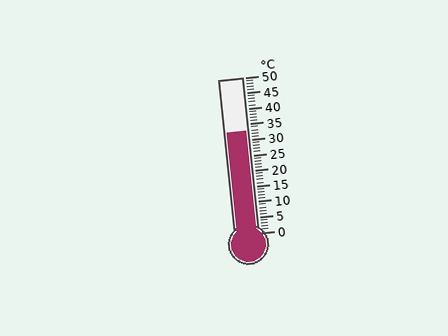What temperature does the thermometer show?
The thermometer shows approximately 33°C.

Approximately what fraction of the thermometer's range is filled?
The thermometer is filled to approximately 65% of its range.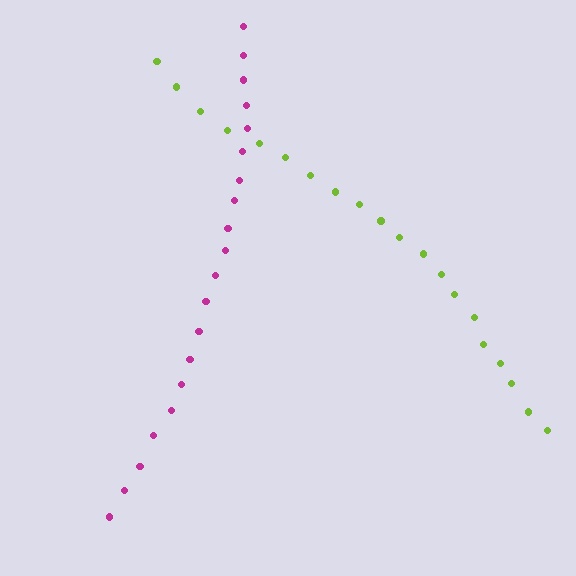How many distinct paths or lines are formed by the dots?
There are 2 distinct paths.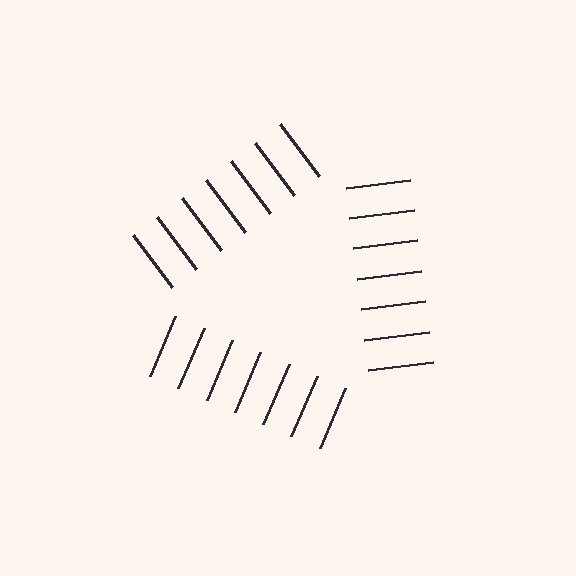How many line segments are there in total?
21 — 7 along each of the 3 edges.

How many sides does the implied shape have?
3 sides — the line-ends trace a triangle.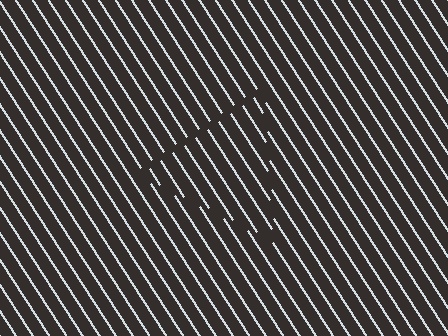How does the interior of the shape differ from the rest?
The interior of the shape contains the same grating, shifted by half a period — the contour is defined by the phase discontinuity where line-ends from the inner and outer gratings abut.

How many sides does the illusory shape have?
3 sides — the line-ends trace a triangle.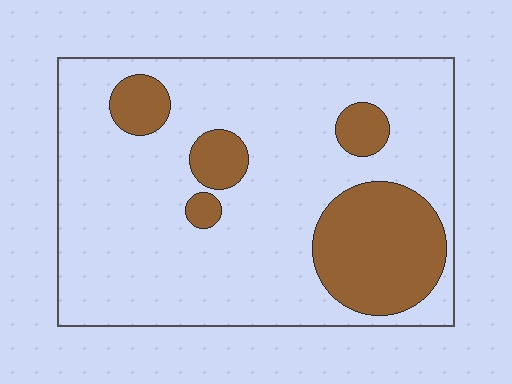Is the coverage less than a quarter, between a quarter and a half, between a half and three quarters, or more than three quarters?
Less than a quarter.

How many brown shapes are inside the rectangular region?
5.